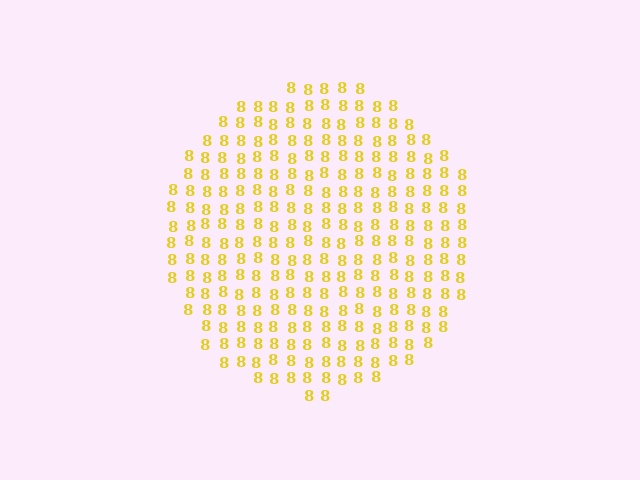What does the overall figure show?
The overall figure shows a circle.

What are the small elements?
The small elements are digit 8's.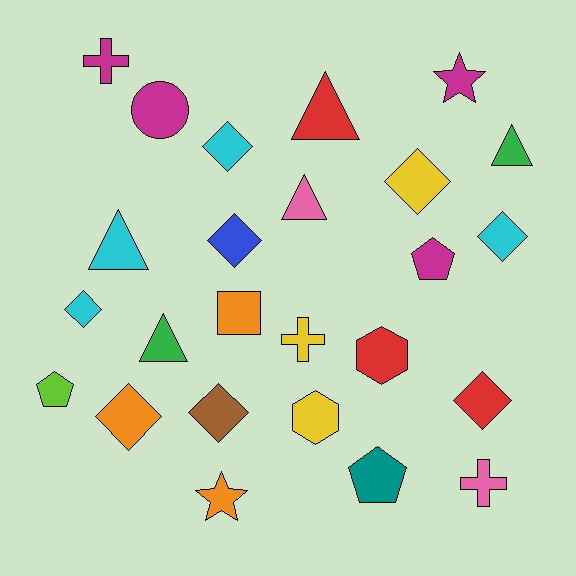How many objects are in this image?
There are 25 objects.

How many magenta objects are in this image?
There are 4 magenta objects.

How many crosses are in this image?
There are 3 crosses.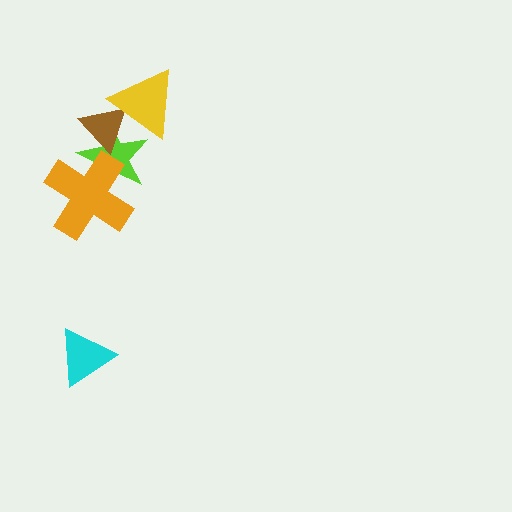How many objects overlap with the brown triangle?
2 objects overlap with the brown triangle.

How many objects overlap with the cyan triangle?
0 objects overlap with the cyan triangle.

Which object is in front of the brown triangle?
The yellow triangle is in front of the brown triangle.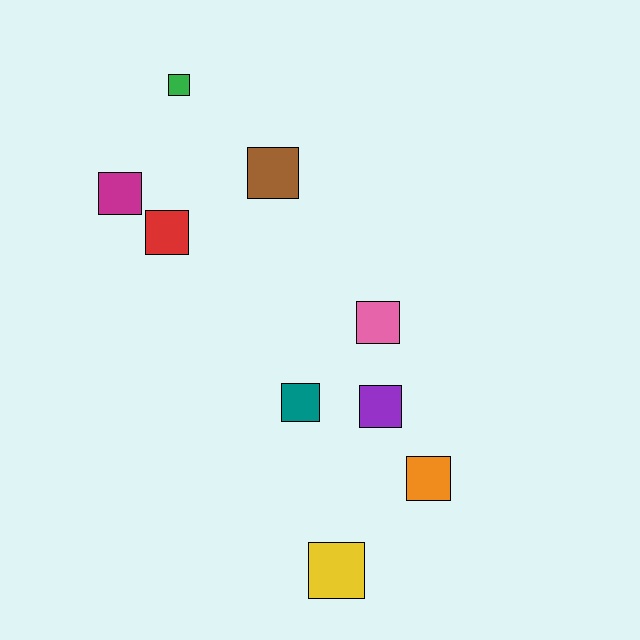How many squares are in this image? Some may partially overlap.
There are 9 squares.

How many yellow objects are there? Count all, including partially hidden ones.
There is 1 yellow object.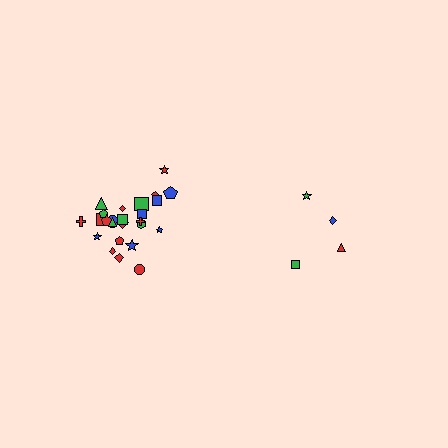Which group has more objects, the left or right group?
The left group.